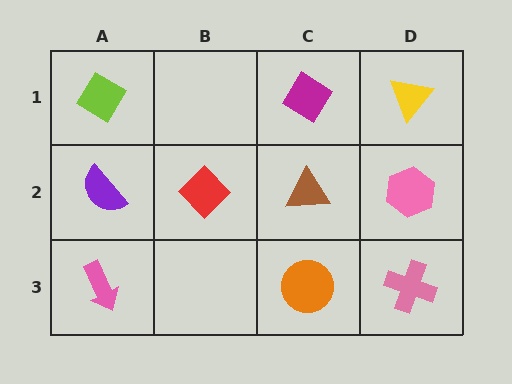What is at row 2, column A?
A purple semicircle.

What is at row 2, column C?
A brown triangle.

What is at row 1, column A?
A lime diamond.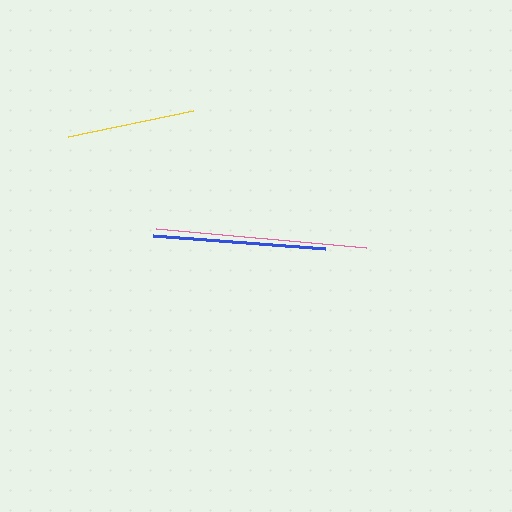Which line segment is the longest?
The pink line is the longest at approximately 211 pixels.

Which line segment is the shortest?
The yellow line is the shortest at approximately 127 pixels.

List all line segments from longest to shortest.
From longest to shortest: pink, blue, yellow.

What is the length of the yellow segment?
The yellow segment is approximately 127 pixels long.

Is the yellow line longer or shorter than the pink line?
The pink line is longer than the yellow line.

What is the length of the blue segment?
The blue segment is approximately 173 pixels long.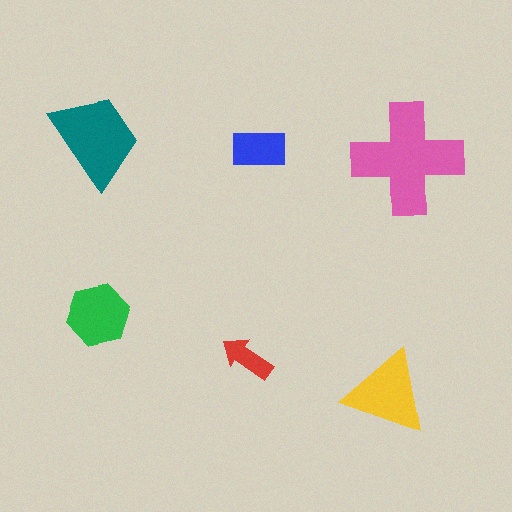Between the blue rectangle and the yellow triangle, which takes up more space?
The yellow triangle.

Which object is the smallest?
The red arrow.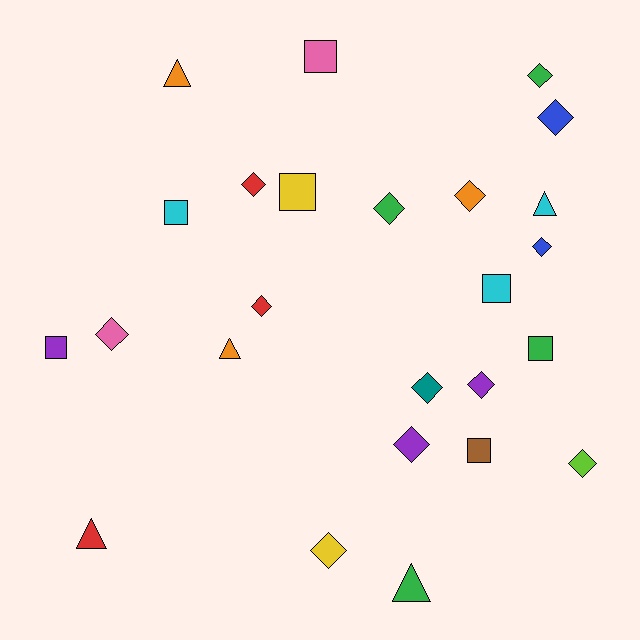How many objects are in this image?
There are 25 objects.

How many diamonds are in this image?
There are 13 diamonds.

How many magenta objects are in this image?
There are no magenta objects.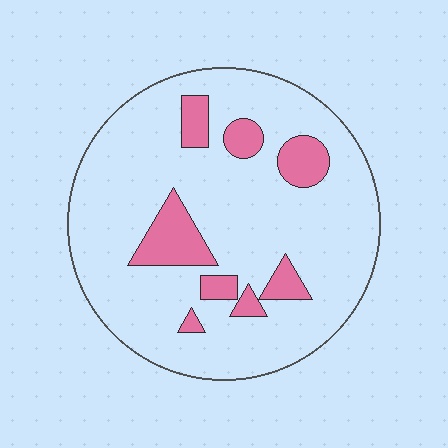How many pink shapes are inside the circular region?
8.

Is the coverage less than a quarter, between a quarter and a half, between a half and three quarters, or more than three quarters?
Less than a quarter.